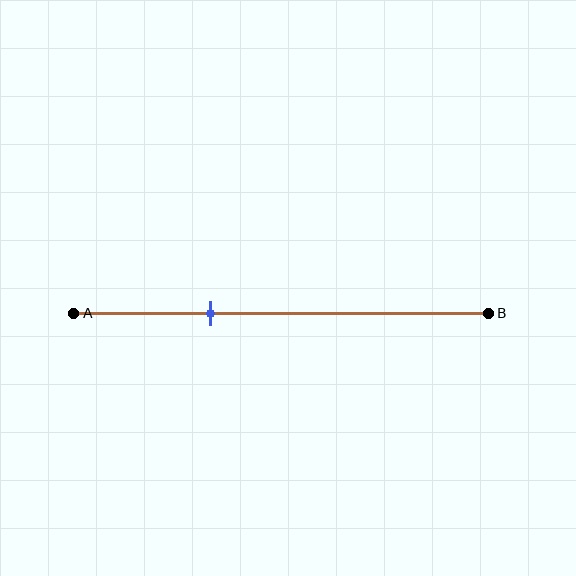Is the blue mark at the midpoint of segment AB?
No, the mark is at about 35% from A, not at the 50% midpoint.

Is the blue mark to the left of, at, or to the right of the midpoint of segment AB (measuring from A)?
The blue mark is to the left of the midpoint of segment AB.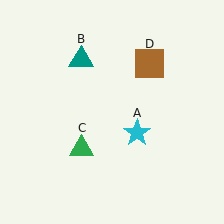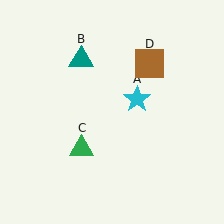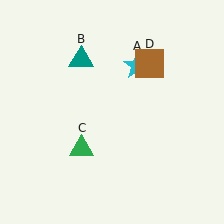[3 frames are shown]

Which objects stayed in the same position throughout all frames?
Teal triangle (object B) and green triangle (object C) and brown square (object D) remained stationary.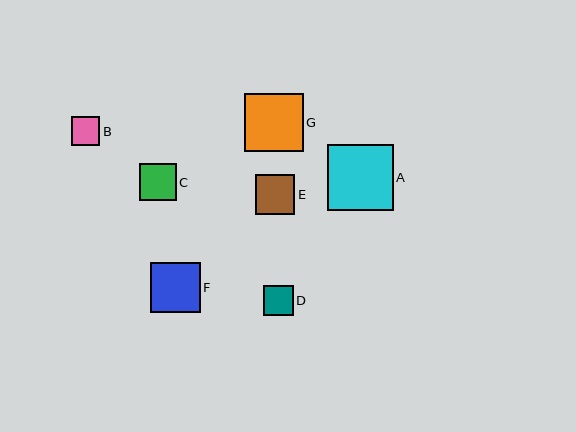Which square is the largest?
Square A is the largest with a size of approximately 66 pixels.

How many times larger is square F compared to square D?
Square F is approximately 1.7 times the size of square D.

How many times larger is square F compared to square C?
Square F is approximately 1.3 times the size of square C.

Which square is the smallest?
Square B is the smallest with a size of approximately 29 pixels.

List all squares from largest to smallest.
From largest to smallest: A, G, F, E, C, D, B.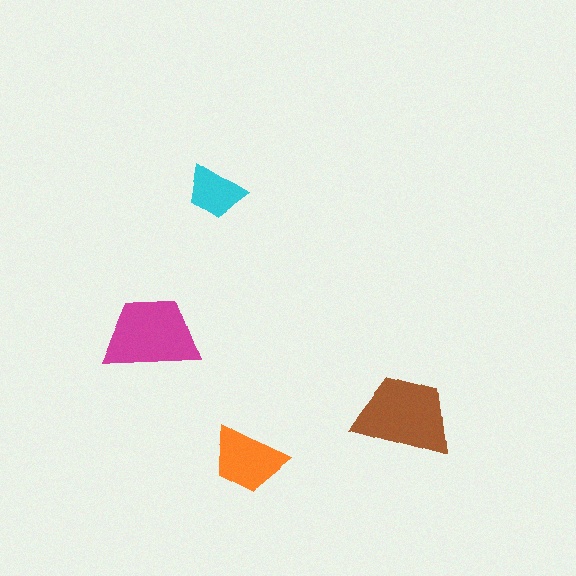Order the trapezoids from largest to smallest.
the brown one, the magenta one, the orange one, the cyan one.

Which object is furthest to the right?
The brown trapezoid is rightmost.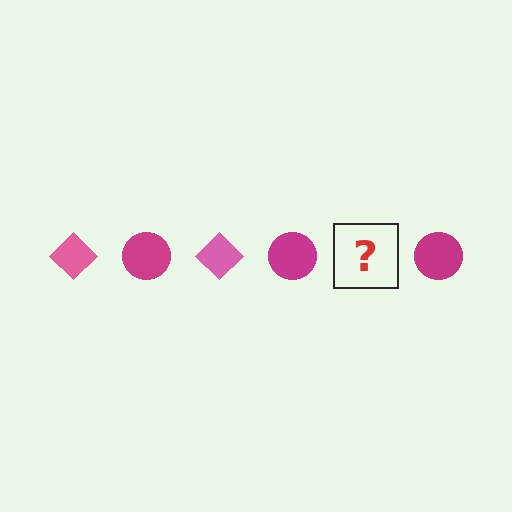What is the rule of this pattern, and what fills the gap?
The rule is that the pattern alternates between pink diamond and magenta circle. The gap should be filled with a pink diamond.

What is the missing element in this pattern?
The missing element is a pink diamond.